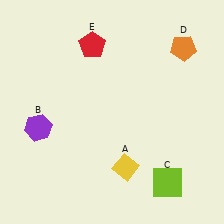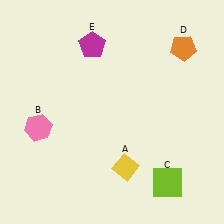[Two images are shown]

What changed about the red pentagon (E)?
In Image 1, E is red. In Image 2, it changed to magenta.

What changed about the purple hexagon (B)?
In Image 1, B is purple. In Image 2, it changed to pink.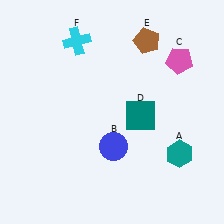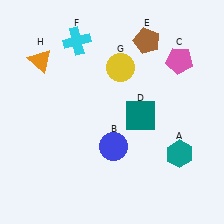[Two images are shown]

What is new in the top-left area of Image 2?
An orange triangle (H) was added in the top-left area of Image 2.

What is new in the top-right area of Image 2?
A yellow circle (G) was added in the top-right area of Image 2.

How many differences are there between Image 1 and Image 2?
There are 2 differences between the two images.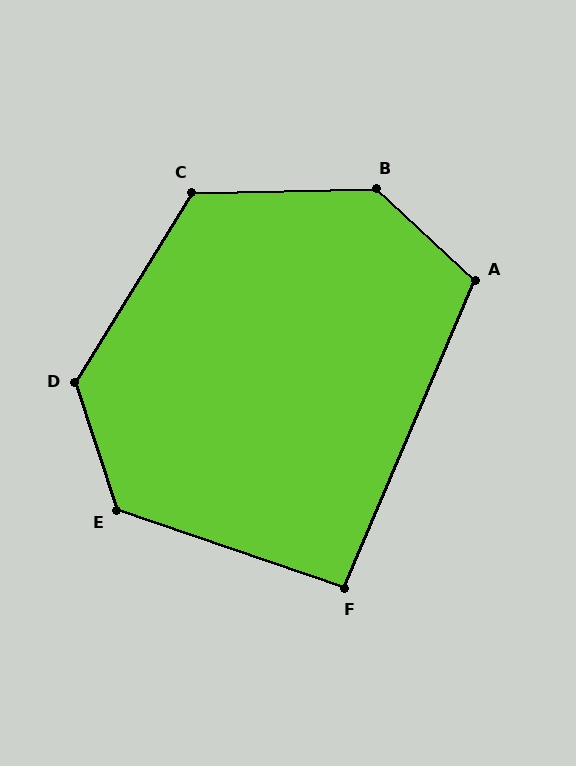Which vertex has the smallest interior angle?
F, at approximately 94 degrees.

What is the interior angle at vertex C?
Approximately 123 degrees (obtuse).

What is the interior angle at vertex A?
Approximately 110 degrees (obtuse).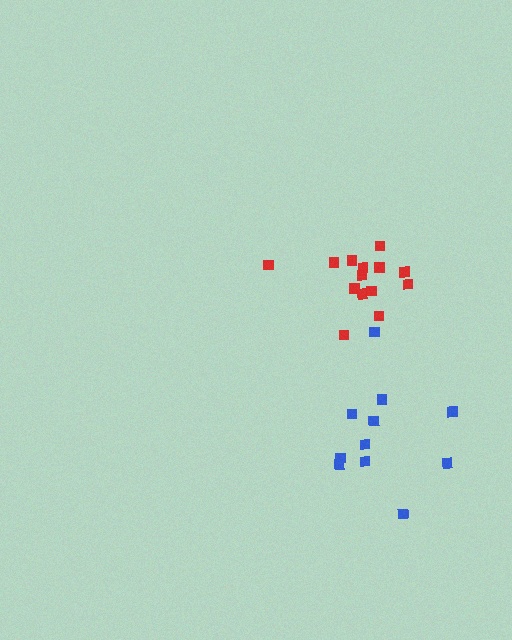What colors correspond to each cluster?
The clusters are colored: red, blue.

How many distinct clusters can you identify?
There are 2 distinct clusters.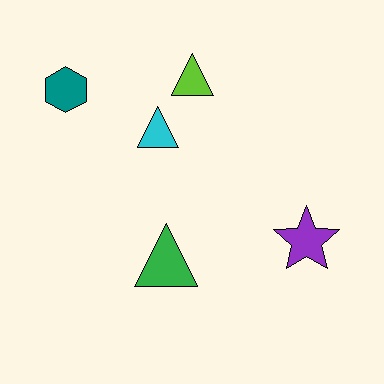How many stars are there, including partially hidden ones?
There is 1 star.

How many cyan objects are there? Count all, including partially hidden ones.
There is 1 cyan object.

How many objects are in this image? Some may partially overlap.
There are 5 objects.